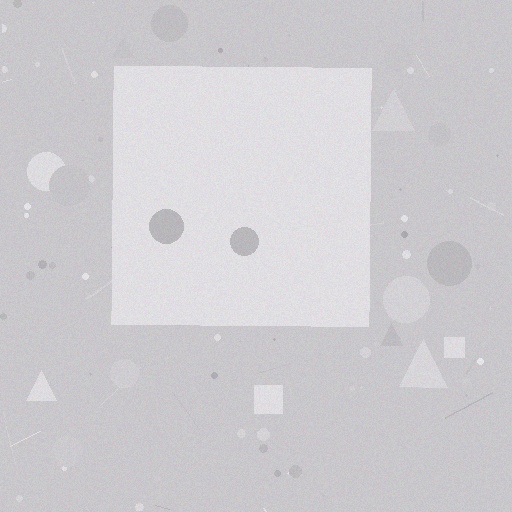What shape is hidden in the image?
A square is hidden in the image.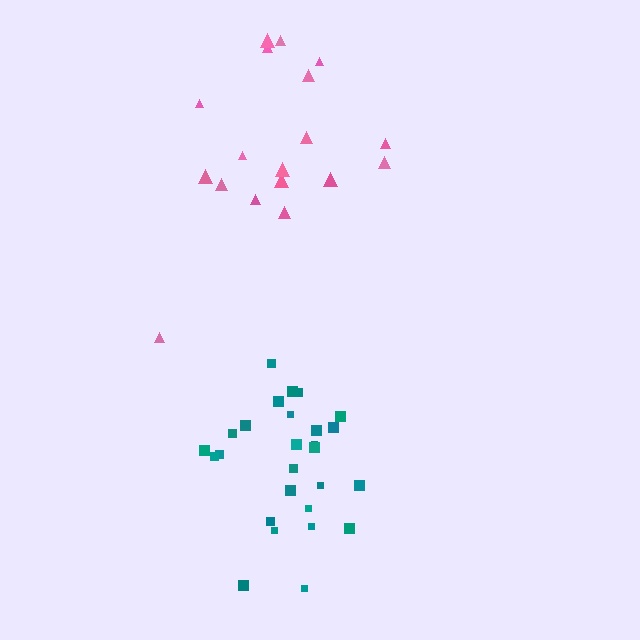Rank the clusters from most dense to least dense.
teal, pink.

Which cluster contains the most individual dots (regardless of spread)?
Teal (27).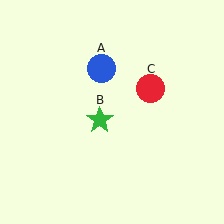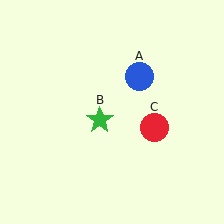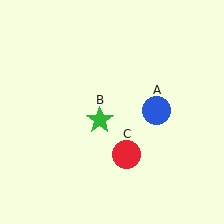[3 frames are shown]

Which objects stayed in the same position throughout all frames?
Green star (object B) remained stationary.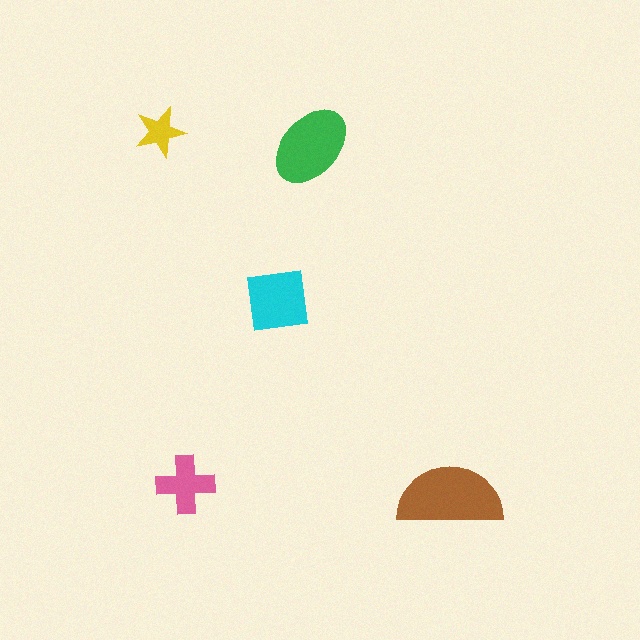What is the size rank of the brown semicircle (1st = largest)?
1st.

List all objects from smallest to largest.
The yellow star, the pink cross, the cyan square, the green ellipse, the brown semicircle.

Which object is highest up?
The yellow star is topmost.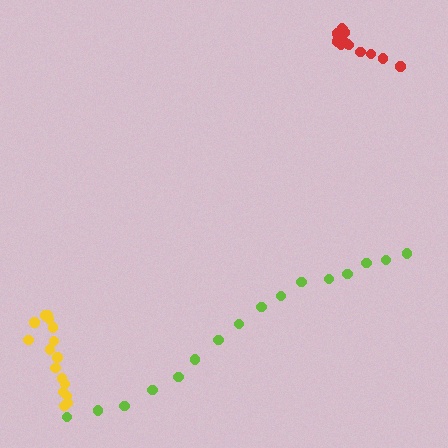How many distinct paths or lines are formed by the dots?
There are 3 distinct paths.